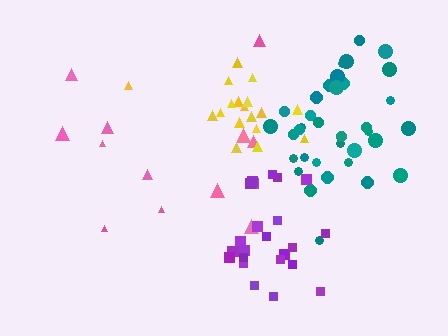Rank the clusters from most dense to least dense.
purple, teal, yellow, pink.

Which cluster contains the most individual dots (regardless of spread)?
Teal (35).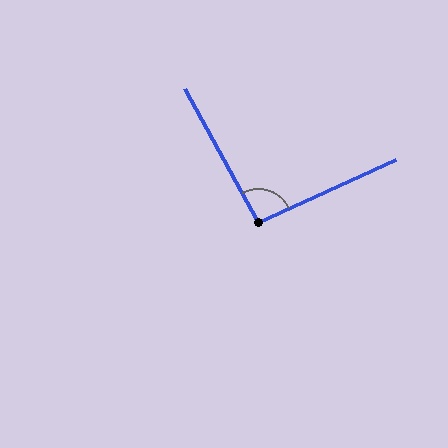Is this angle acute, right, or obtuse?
It is approximately a right angle.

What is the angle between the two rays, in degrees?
Approximately 94 degrees.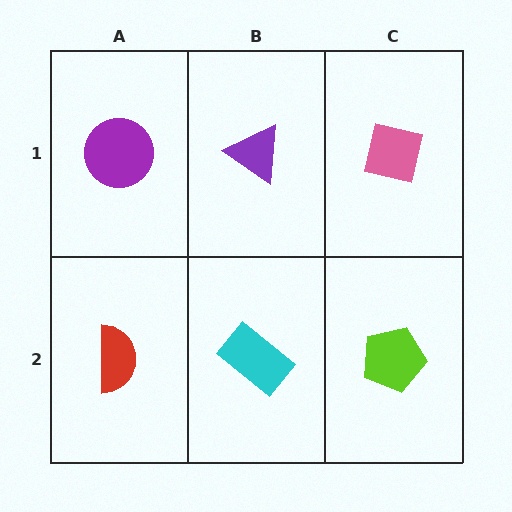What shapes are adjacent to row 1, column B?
A cyan rectangle (row 2, column B), a purple circle (row 1, column A), a pink square (row 1, column C).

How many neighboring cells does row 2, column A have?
2.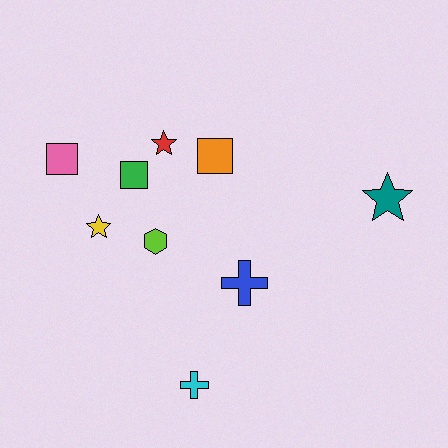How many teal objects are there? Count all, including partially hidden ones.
There is 1 teal object.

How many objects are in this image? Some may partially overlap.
There are 9 objects.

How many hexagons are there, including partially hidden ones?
There is 1 hexagon.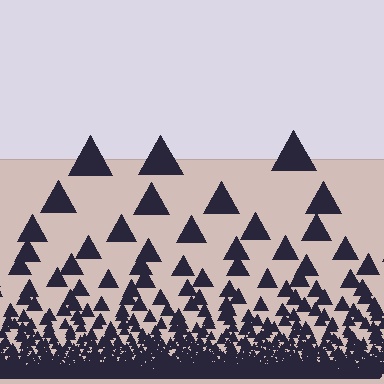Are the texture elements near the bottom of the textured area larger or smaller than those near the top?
Smaller. The gradient is inverted — elements near the bottom are smaller and denser.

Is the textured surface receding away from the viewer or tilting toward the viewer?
The surface appears to tilt toward the viewer. Texture elements get larger and sparser toward the top.